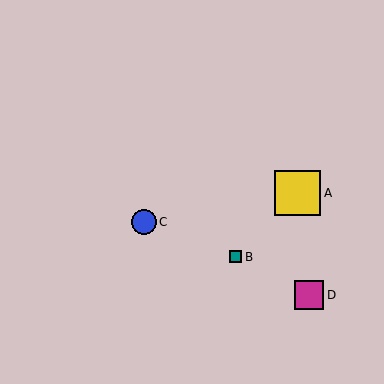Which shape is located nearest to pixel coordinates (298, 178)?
The yellow square (labeled A) at (298, 193) is nearest to that location.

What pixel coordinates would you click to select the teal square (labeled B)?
Click at (236, 257) to select the teal square B.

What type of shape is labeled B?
Shape B is a teal square.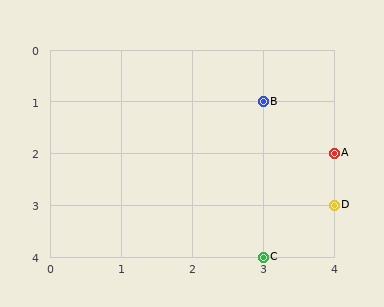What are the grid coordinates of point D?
Point D is at grid coordinates (4, 3).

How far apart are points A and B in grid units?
Points A and B are 1 column and 1 row apart (about 1.4 grid units diagonally).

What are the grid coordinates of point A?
Point A is at grid coordinates (4, 2).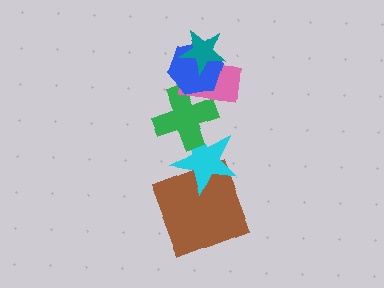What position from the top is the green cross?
The green cross is 4th from the top.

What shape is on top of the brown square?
The cyan star is on top of the brown square.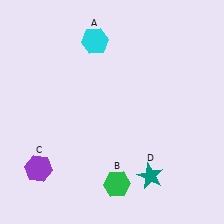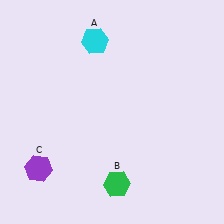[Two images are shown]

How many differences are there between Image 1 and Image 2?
There is 1 difference between the two images.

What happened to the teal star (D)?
The teal star (D) was removed in Image 2. It was in the bottom-right area of Image 1.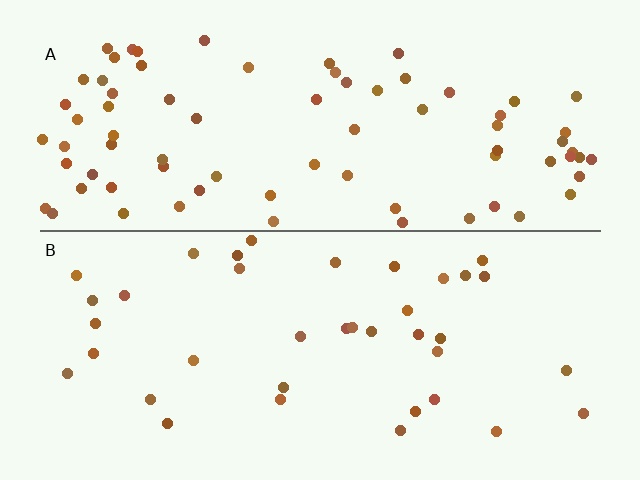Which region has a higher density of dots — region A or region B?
A (the top).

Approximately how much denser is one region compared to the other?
Approximately 2.0× — region A over region B.